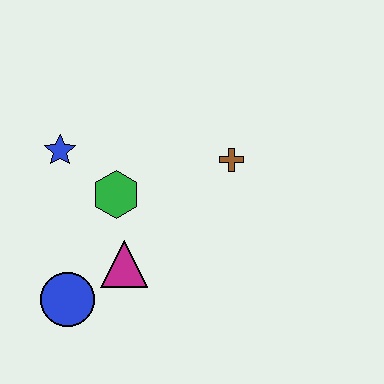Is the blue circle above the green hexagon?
No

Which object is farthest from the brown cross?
The blue circle is farthest from the brown cross.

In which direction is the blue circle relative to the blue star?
The blue circle is below the blue star.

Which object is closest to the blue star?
The green hexagon is closest to the blue star.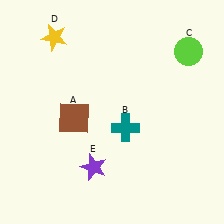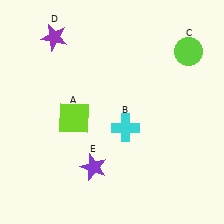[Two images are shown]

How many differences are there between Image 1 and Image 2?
There are 3 differences between the two images.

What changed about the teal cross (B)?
In Image 1, B is teal. In Image 2, it changed to cyan.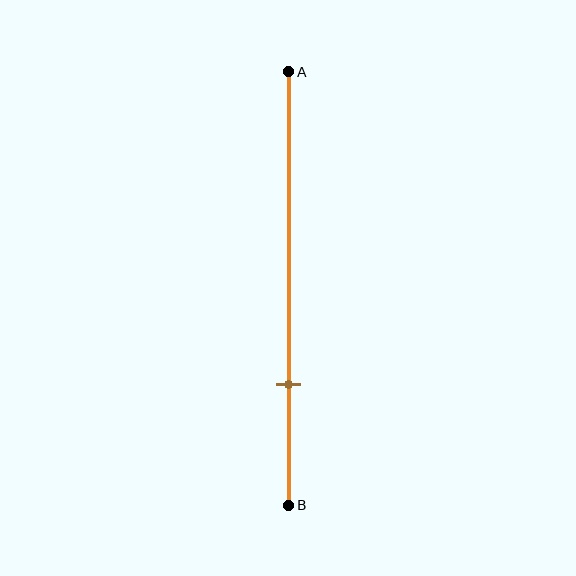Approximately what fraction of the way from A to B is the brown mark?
The brown mark is approximately 70% of the way from A to B.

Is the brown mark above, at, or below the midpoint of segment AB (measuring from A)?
The brown mark is below the midpoint of segment AB.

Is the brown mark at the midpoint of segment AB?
No, the mark is at about 70% from A, not at the 50% midpoint.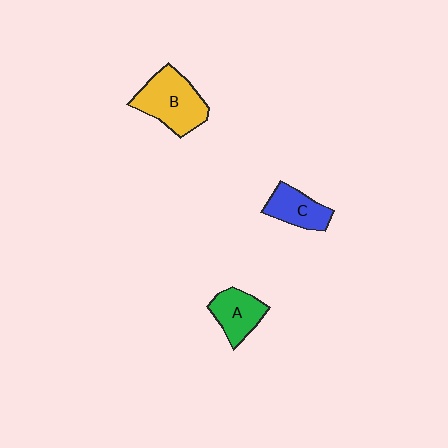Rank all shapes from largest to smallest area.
From largest to smallest: B (yellow), A (green), C (blue).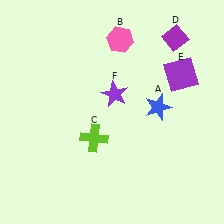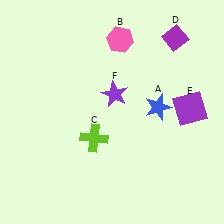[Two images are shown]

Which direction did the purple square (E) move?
The purple square (E) moved down.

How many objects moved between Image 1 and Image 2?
1 object moved between the two images.